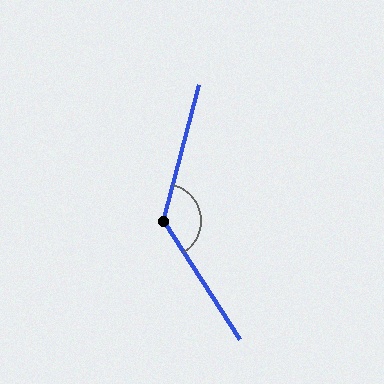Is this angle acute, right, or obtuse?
It is obtuse.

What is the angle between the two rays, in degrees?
Approximately 133 degrees.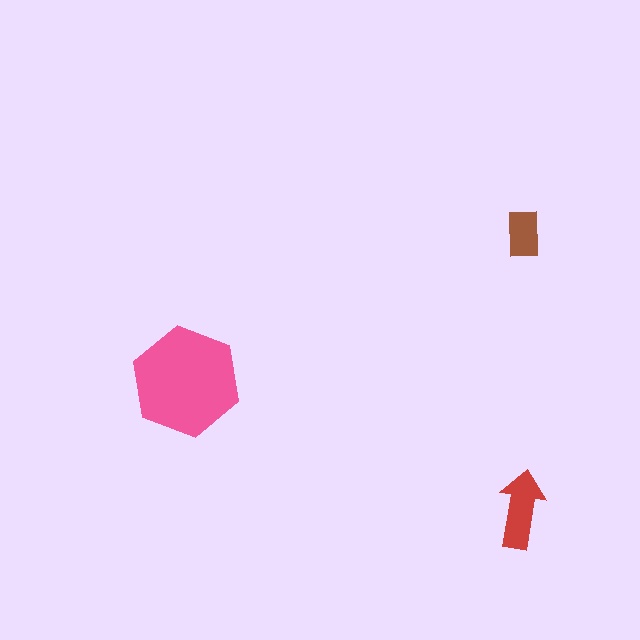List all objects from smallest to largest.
The brown rectangle, the red arrow, the pink hexagon.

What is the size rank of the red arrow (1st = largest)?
2nd.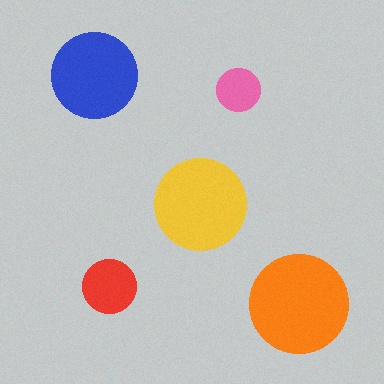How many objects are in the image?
There are 5 objects in the image.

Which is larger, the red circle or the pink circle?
The red one.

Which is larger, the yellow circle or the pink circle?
The yellow one.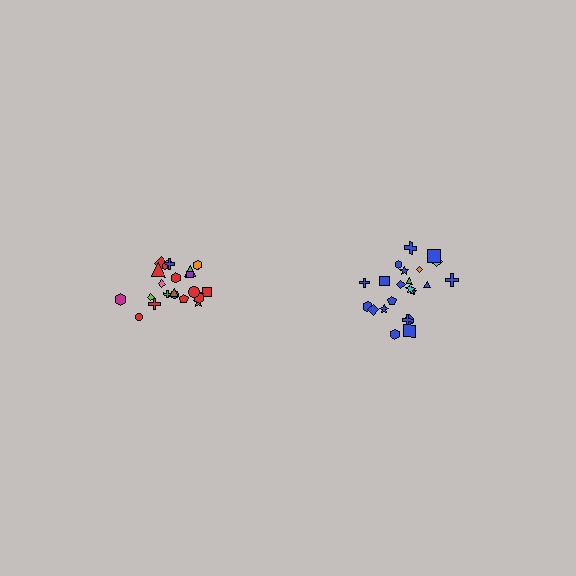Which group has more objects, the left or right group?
The left group.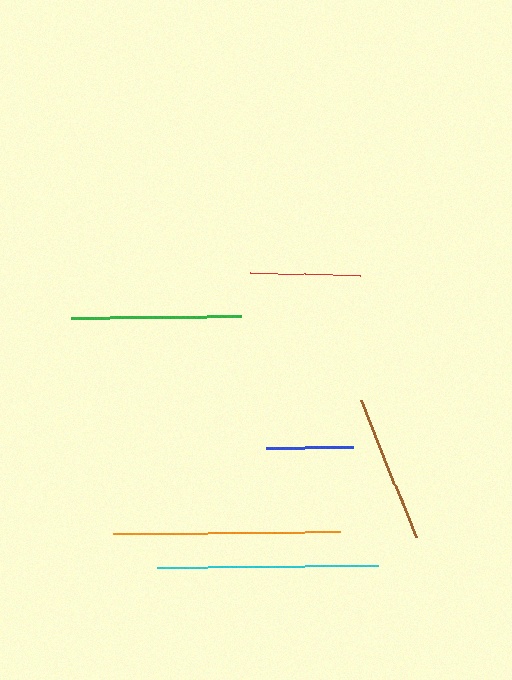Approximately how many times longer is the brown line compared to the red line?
The brown line is approximately 1.3 times the length of the red line.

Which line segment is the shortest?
The blue line is the shortest at approximately 87 pixels.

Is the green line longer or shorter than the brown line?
The green line is longer than the brown line.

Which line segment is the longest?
The orange line is the longest at approximately 227 pixels.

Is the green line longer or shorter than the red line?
The green line is longer than the red line.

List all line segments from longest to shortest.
From longest to shortest: orange, cyan, green, brown, red, blue.